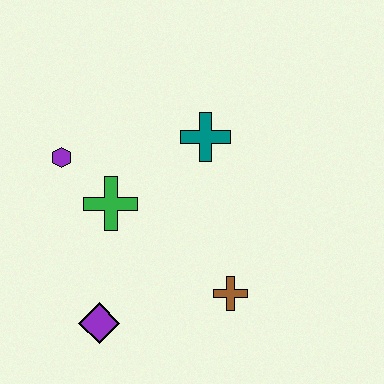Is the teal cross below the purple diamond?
No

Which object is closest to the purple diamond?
The green cross is closest to the purple diamond.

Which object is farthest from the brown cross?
The purple hexagon is farthest from the brown cross.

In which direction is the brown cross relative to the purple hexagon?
The brown cross is to the right of the purple hexagon.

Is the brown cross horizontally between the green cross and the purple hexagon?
No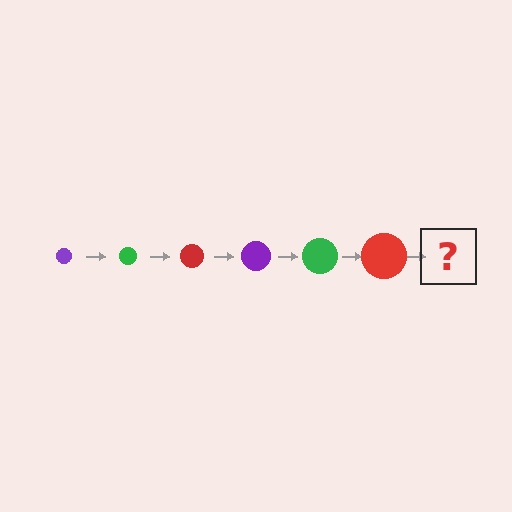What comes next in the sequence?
The next element should be a purple circle, larger than the previous one.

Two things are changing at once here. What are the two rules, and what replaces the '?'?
The two rules are that the circle grows larger each step and the color cycles through purple, green, and red. The '?' should be a purple circle, larger than the previous one.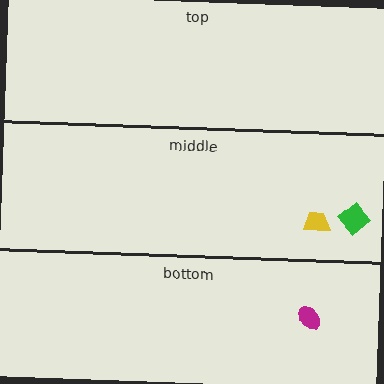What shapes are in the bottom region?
The magenta ellipse.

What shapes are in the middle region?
The green diamond, the yellow trapezoid.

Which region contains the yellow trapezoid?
The middle region.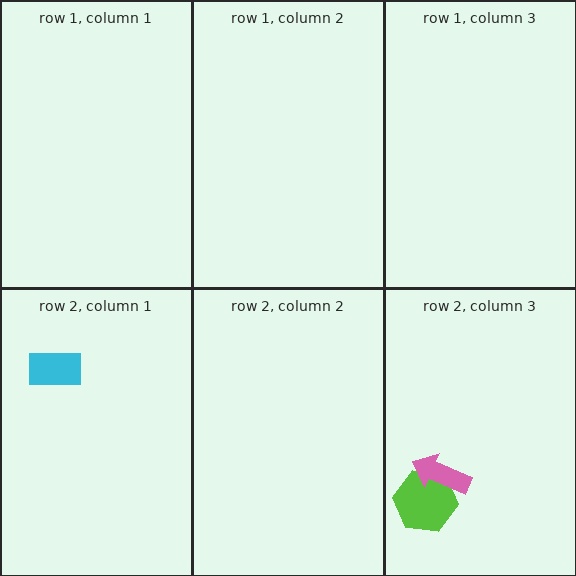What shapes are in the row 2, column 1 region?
The cyan rectangle.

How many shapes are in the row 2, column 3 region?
2.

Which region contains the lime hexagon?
The row 2, column 3 region.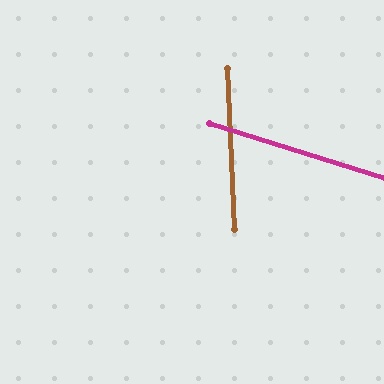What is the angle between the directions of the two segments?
Approximately 70 degrees.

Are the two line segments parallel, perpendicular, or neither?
Neither parallel nor perpendicular — they differ by about 70°.